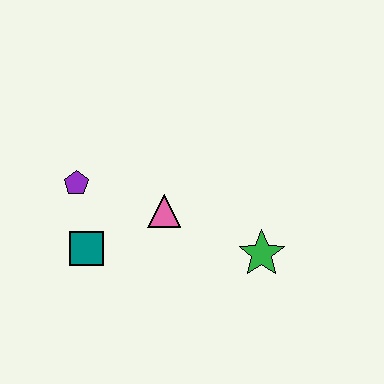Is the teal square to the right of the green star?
No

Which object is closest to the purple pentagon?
The teal square is closest to the purple pentagon.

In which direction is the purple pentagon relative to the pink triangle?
The purple pentagon is to the left of the pink triangle.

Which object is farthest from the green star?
The purple pentagon is farthest from the green star.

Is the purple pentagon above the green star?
Yes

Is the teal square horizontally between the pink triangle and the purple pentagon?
Yes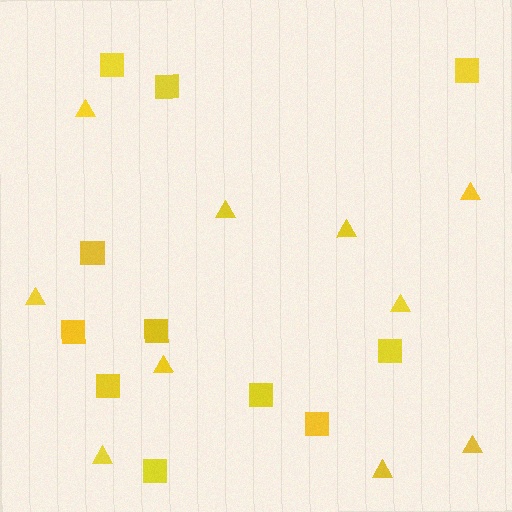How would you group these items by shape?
There are 2 groups: one group of squares (11) and one group of triangles (10).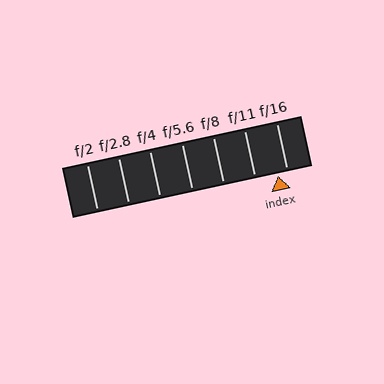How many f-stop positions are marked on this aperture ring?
There are 7 f-stop positions marked.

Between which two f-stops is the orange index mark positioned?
The index mark is between f/11 and f/16.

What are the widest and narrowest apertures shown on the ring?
The widest aperture shown is f/2 and the narrowest is f/16.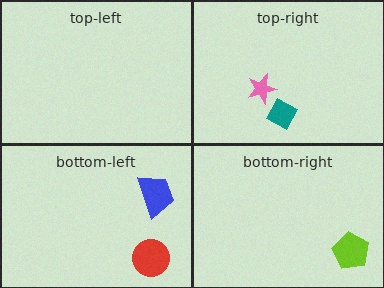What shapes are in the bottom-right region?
The lime pentagon.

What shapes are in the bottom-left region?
The red circle, the blue trapezoid.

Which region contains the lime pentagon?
The bottom-right region.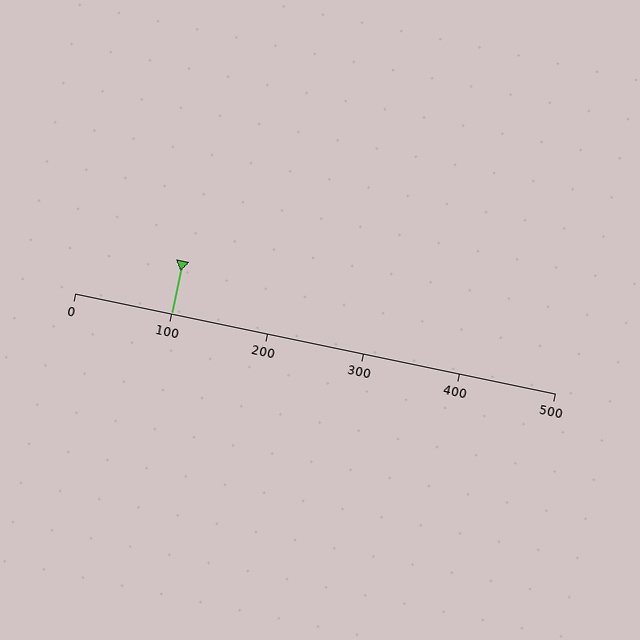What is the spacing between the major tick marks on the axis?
The major ticks are spaced 100 apart.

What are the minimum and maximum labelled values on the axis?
The axis runs from 0 to 500.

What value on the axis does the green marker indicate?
The marker indicates approximately 100.